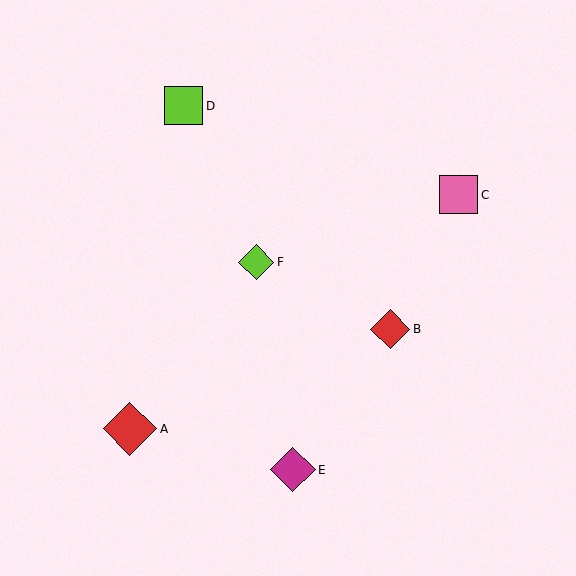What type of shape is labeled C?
Shape C is a pink square.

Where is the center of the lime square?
The center of the lime square is at (183, 106).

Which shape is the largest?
The red diamond (labeled A) is the largest.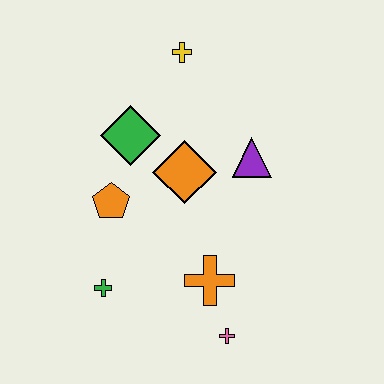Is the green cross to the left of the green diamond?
Yes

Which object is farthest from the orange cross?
The yellow cross is farthest from the orange cross.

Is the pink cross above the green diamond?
No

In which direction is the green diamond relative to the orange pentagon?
The green diamond is above the orange pentagon.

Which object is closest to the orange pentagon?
The green diamond is closest to the orange pentagon.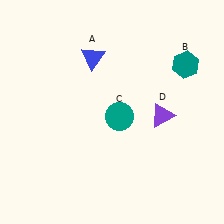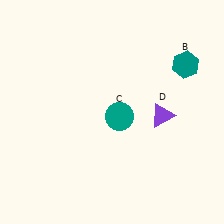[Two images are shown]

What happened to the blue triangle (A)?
The blue triangle (A) was removed in Image 2. It was in the top-left area of Image 1.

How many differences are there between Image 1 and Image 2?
There is 1 difference between the two images.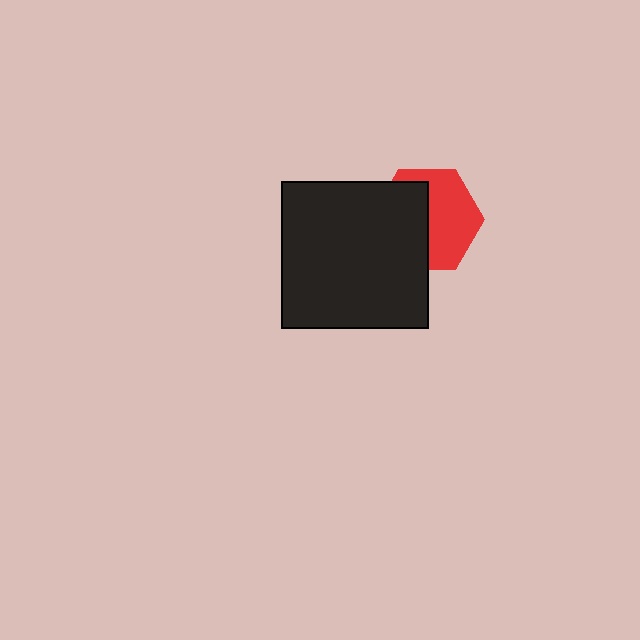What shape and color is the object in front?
The object in front is a black square.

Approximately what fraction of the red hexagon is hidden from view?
Roughly 48% of the red hexagon is hidden behind the black square.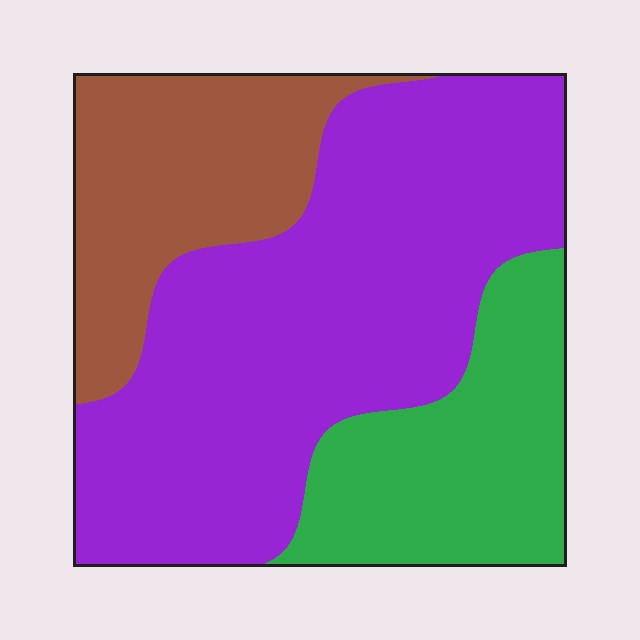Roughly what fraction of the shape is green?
Green takes up between a sixth and a third of the shape.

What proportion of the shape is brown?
Brown takes up between a sixth and a third of the shape.